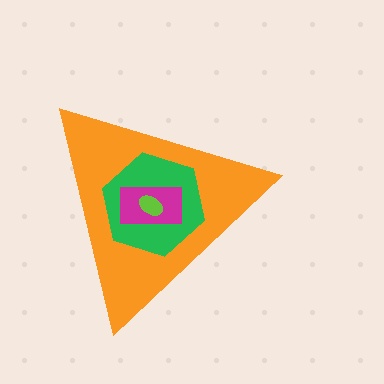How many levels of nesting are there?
4.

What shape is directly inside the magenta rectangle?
The lime ellipse.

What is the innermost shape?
The lime ellipse.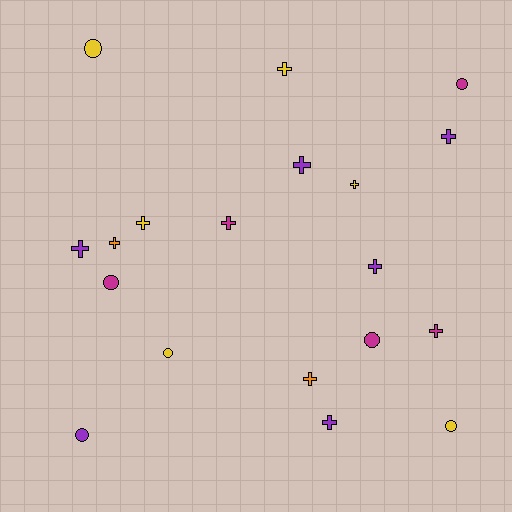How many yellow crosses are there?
There are 3 yellow crosses.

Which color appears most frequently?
Yellow, with 6 objects.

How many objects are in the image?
There are 19 objects.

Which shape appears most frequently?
Cross, with 12 objects.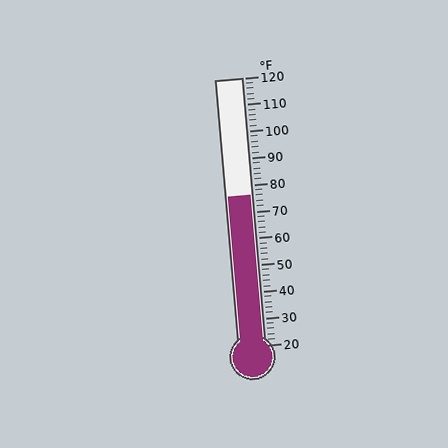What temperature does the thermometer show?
The thermometer shows approximately 76°F.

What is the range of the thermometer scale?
The thermometer scale ranges from 20°F to 120°F.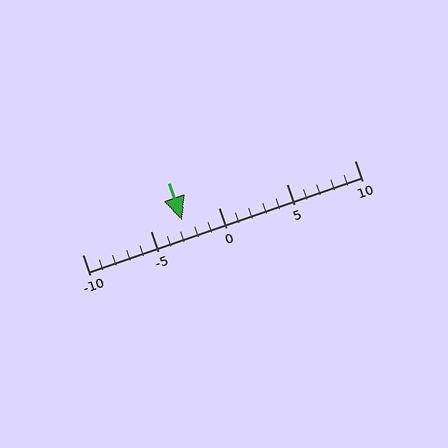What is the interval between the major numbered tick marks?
The major tick marks are spaced 5 units apart.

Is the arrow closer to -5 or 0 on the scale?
The arrow is closer to -5.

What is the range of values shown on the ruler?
The ruler shows values from -10 to 10.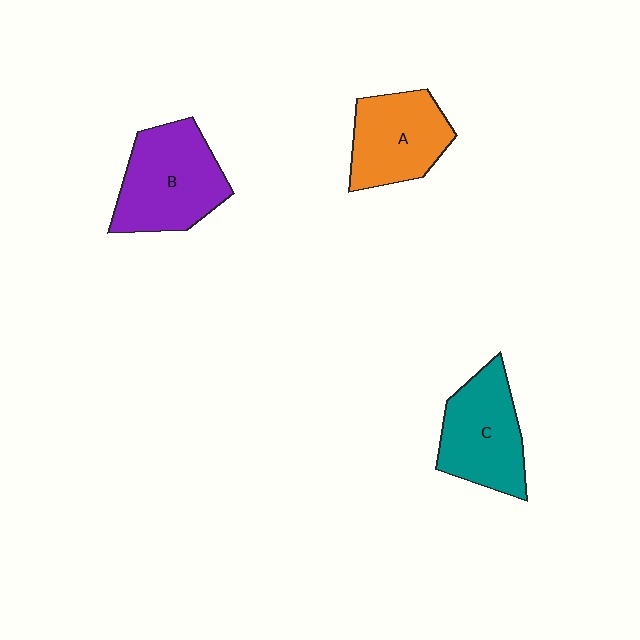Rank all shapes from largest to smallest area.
From largest to smallest: B (purple), C (teal), A (orange).